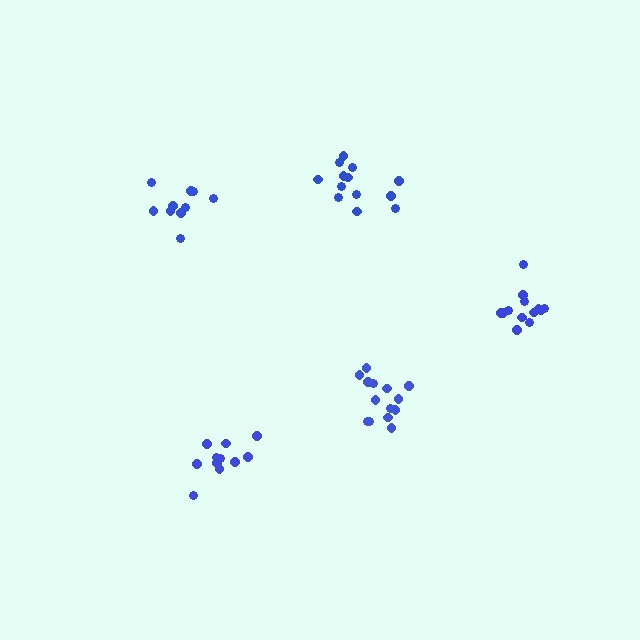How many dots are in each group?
Group 1: 10 dots, Group 2: 14 dots, Group 3: 13 dots, Group 4: 11 dots, Group 5: 13 dots (61 total).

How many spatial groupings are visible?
There are 5 spatial groupings.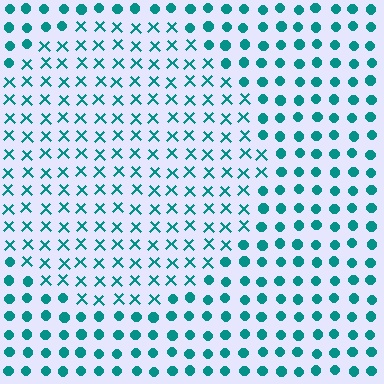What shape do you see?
I see a circle.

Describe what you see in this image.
The image is filled with small teal elements arranged in a uniform grid. A circle-shaped region contains X marks, while the surrounding area contains circles. The boundary is defined purely by the change in element shape.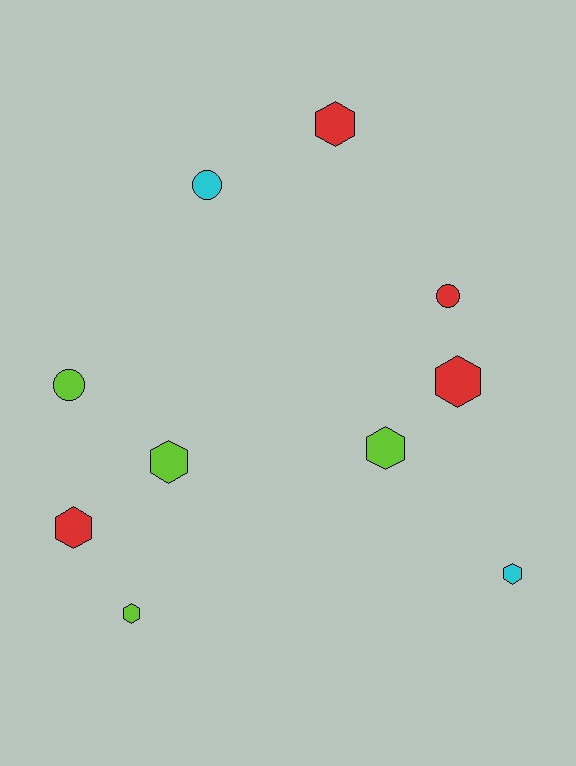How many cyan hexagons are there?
There is 1 cyan hexagon.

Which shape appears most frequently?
Hexagon, with 7 objects.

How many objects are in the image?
There are 10 objects.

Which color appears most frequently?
Red, with 4 objects.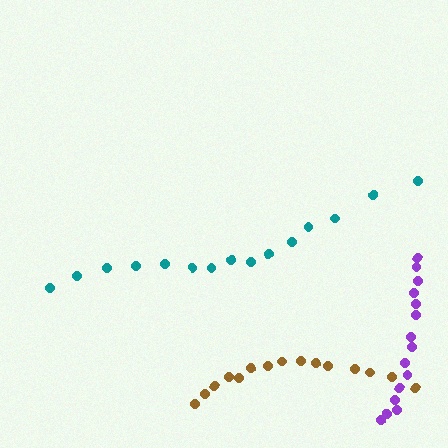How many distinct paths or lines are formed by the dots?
There are 3 distinct paths.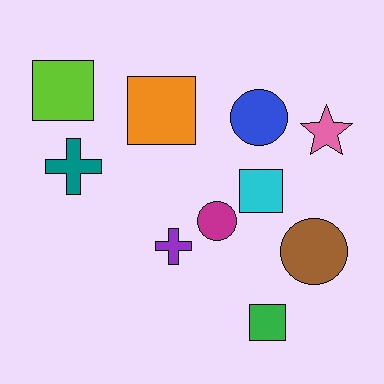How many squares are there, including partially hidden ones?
There are 4 squares.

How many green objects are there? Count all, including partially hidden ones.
There is 1 green object.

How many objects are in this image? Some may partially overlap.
There are 10 objects.